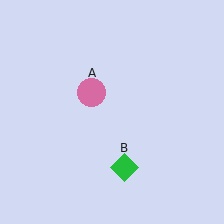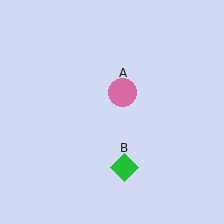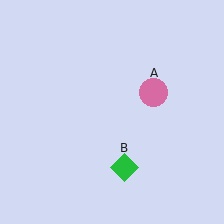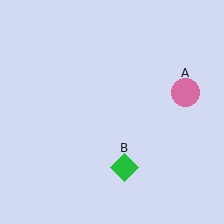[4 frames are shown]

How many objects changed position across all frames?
1 object changed position: pink circle (object A).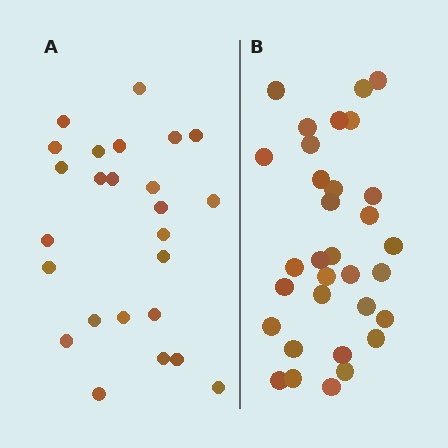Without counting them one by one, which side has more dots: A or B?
Region B (the right region) has more dots.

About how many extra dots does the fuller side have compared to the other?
Region B has roughly 8 or so more dots than region A.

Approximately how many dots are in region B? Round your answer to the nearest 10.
About 30 dots. (The exact count is 32, which rounds to 30.)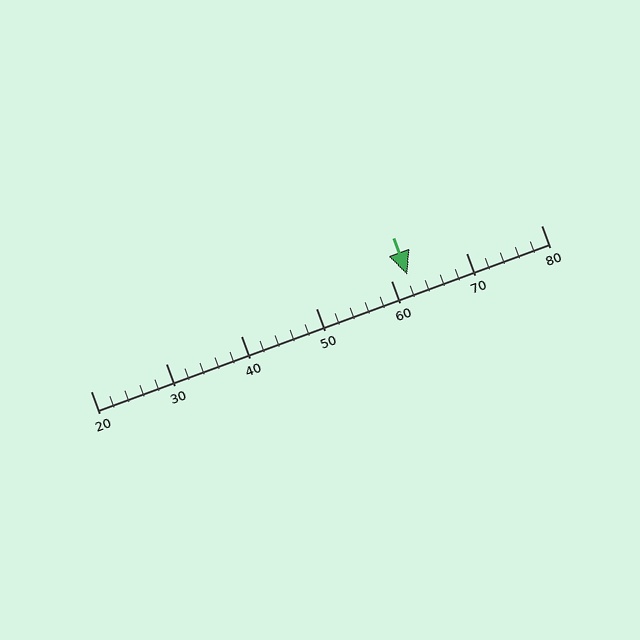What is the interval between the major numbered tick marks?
The major tick marks are spaced 10 units apart.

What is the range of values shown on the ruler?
The ruler shows values from 20 to 80.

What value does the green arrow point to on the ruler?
The green arrow points to approximately 62.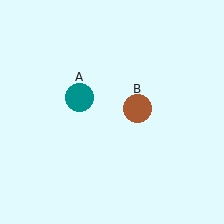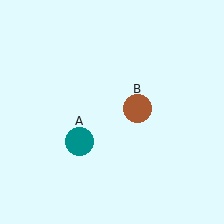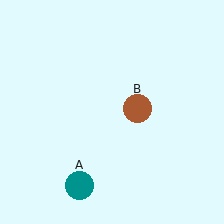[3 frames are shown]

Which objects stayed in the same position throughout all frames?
Brown circle (object B) remained stationary.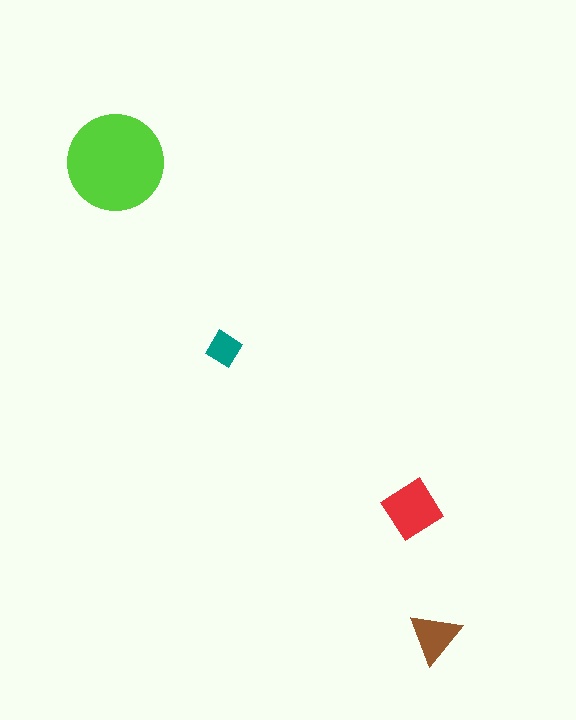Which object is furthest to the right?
The brown triangle is rightmost.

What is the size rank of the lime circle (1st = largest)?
1st.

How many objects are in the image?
There are 4 objects in the image.